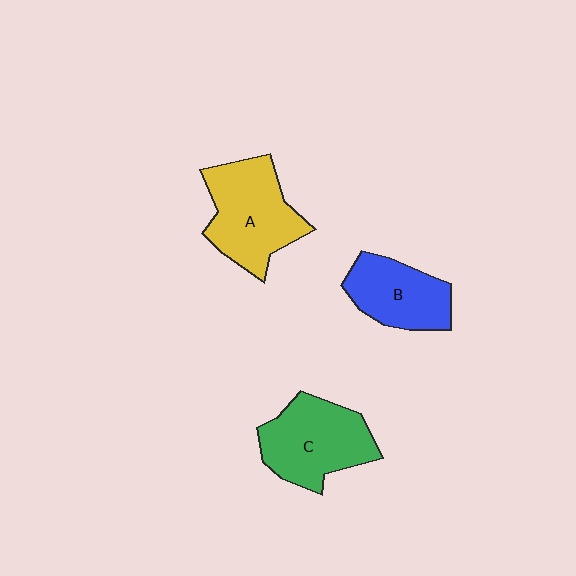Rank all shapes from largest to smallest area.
From largest to smallest: A (yellow), C (green), B (blue).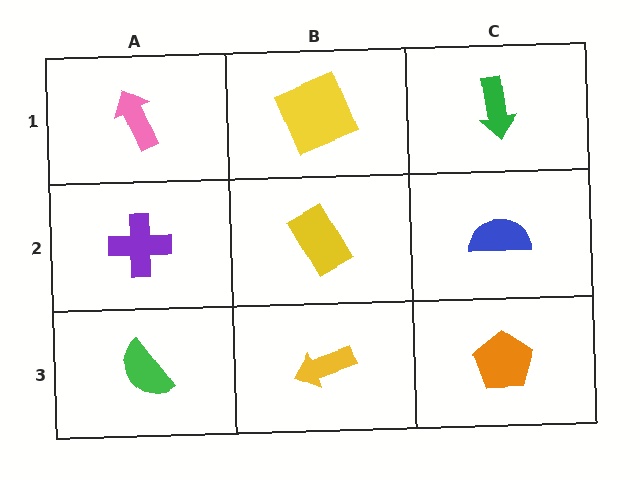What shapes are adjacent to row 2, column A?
A pink arrow (row 1, column A), a green semicircle (row 3, column A), a yellow rectangle (row 2, column B).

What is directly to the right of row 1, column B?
A green arrow.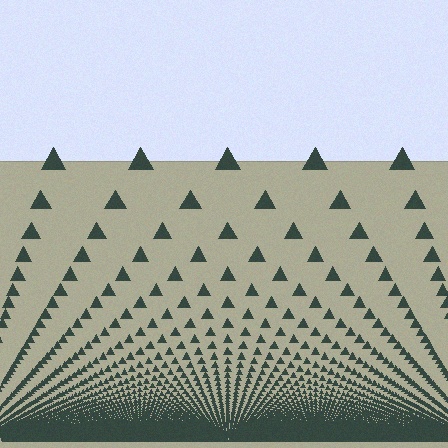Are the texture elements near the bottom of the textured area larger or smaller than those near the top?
Smaller. The gradient is inverted — elements near the bottom are smaller and denser.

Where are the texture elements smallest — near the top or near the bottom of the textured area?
Near the bottom.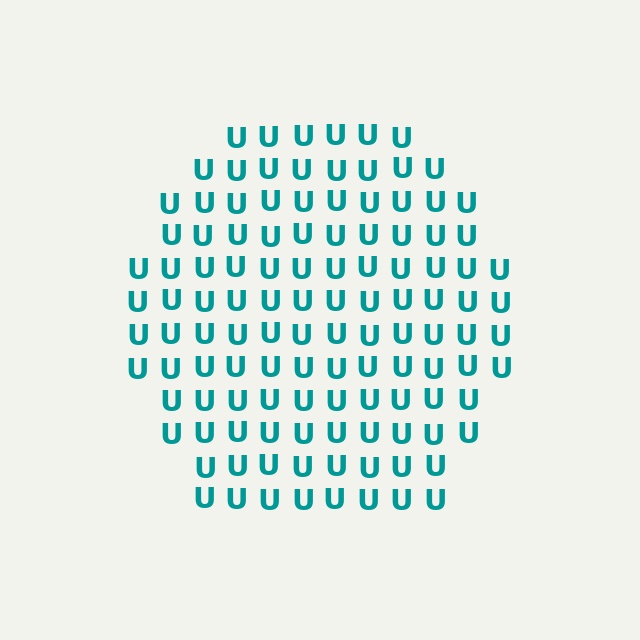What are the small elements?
The small elements are letter U's.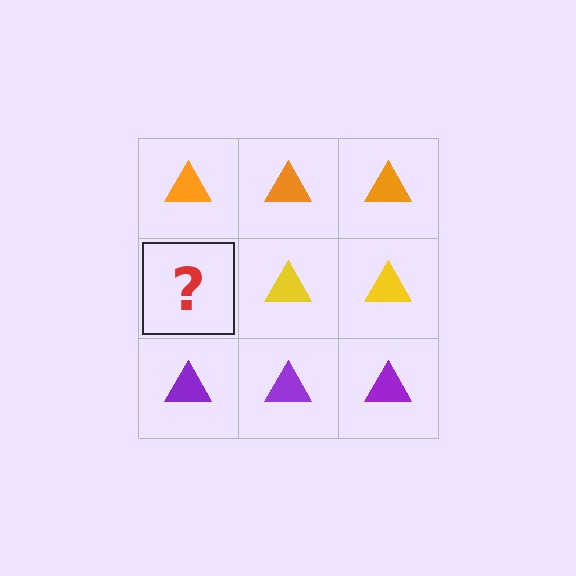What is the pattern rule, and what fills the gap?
The rule is that each row has a consistent color. The gap should be filled with a yellow triangle.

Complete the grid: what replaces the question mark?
The question mark should be replaced with a yellow triangle.